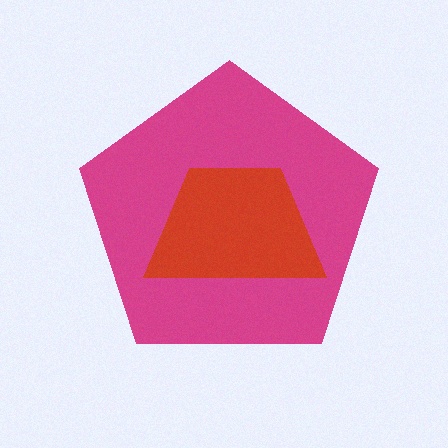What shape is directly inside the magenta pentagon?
The red trapezoid.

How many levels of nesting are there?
2.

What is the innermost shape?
The red trapezoid.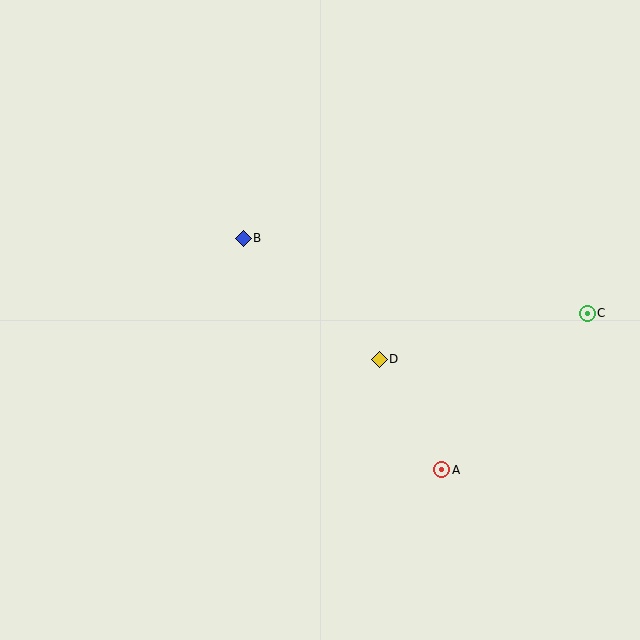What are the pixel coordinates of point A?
Point A is at (442, 470).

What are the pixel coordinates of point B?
Point B is at (243, 238).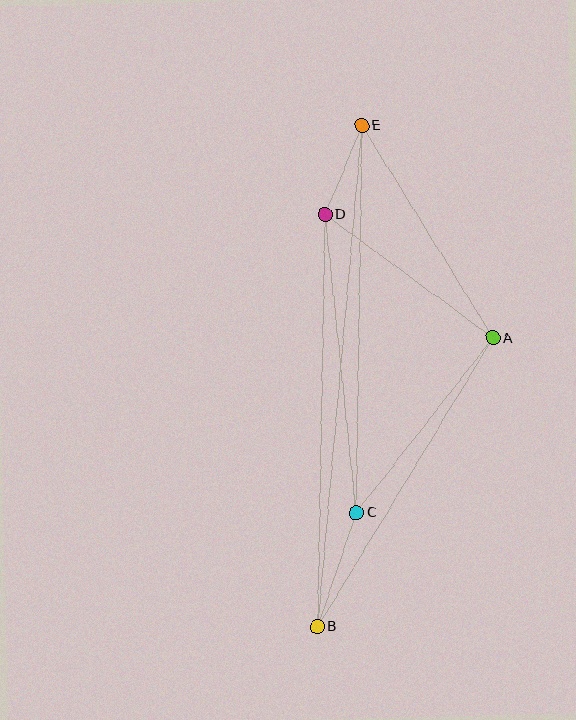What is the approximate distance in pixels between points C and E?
The distance between C and E is approximately 387 pixels.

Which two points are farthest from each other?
Points B and E are farthest from each other.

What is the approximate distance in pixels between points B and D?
The distance between B and D is approximately 412 pixels.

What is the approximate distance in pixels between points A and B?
The distance between A and B is approximately 338 pixels.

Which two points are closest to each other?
Points D and E are closest to each other.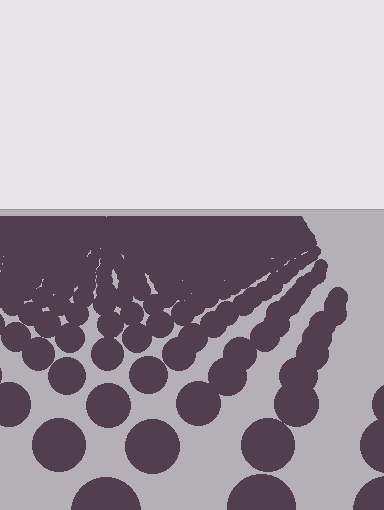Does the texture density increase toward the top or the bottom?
Density increases toward the top.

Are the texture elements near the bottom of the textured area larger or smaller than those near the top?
Larger. Near the bottom, elements are closer to the viewer and appear at a bigger on-screen size.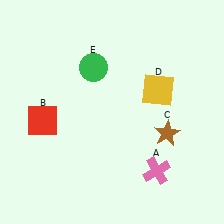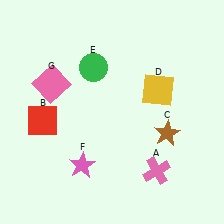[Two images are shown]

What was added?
A pink star (F), a pink square (G) were added in Image 2.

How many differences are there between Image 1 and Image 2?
There are 2 differences between the two images.